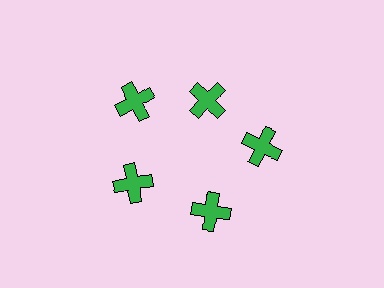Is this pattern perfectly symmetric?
No. The 5 green crosses are arranged in a ring, but one element near the 1 o'clock position is pulled inward toward the center, breaking the 5-fold rotational symmetry.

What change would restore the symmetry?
The symmetry would be restored by moving it outward, back onto the ring so that all 5 crosses sit at equal angles and equal distance from the center.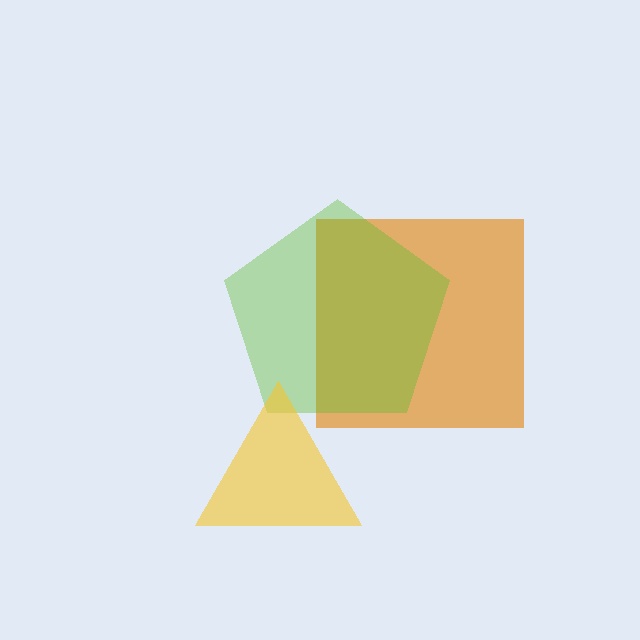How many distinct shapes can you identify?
There are 3 distinct shapes: an orange square, a lime pentagon, a yellow triangle.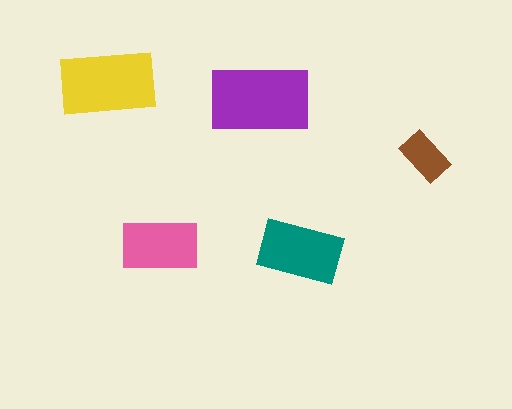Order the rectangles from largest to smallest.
the purple one, the yellow one, the teal one, the pink one, the brown one.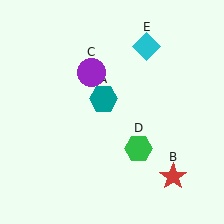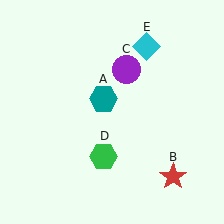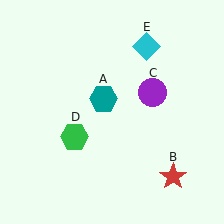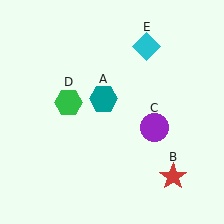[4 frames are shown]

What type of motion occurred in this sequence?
The purple circle (object C), green hexagon (object D) rotated clockwise around the center of the scene.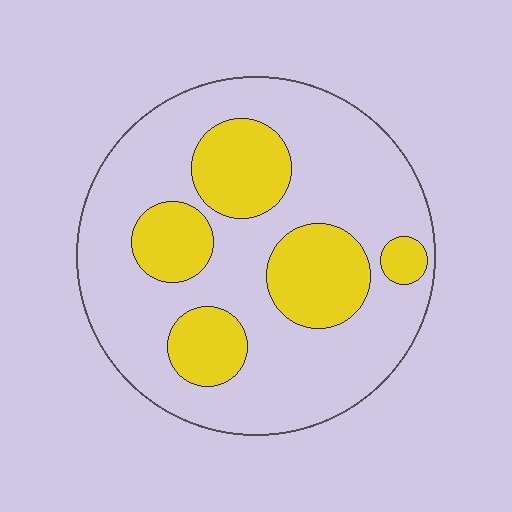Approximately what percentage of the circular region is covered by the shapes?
Approximately 30%.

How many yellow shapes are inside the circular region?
5.